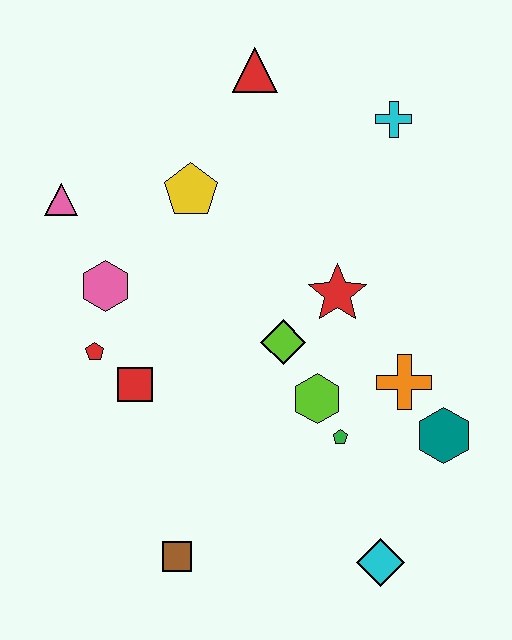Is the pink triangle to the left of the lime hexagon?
Yes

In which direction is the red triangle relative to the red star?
The red triangle is above the red star.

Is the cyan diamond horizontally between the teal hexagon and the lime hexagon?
Yes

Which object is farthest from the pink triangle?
The cyan diamond is farthest from the pink triangle.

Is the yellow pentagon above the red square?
Yes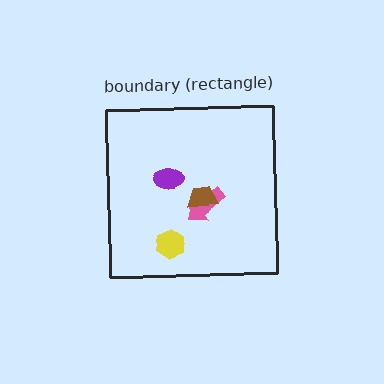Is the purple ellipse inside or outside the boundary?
Inside.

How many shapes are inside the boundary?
4 inside, 0 outside.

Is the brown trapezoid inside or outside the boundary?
Inside.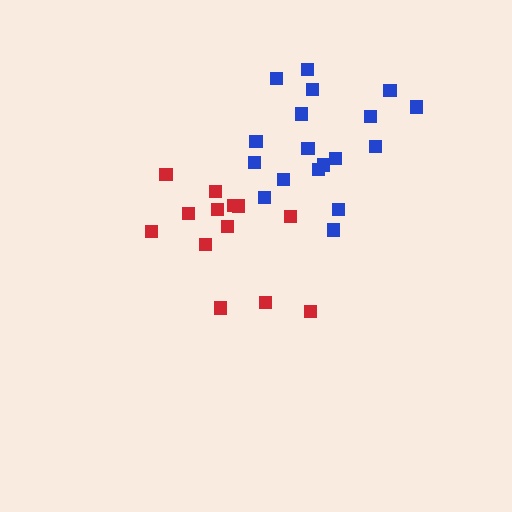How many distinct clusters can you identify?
There are 2 distinct clusters.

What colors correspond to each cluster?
The clusters are colored: blue, red.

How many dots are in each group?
Group 1: 18 dots, Group 2: 13 dots (31 total).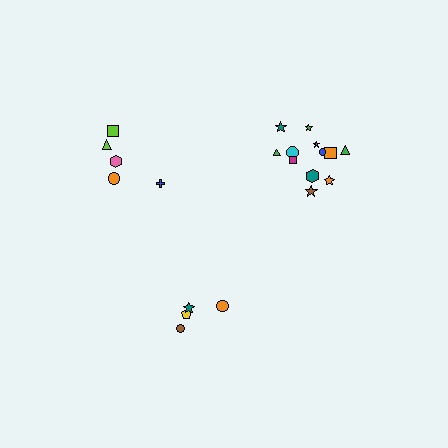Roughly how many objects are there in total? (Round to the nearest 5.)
Roughly 20 objects in total.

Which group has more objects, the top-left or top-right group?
The top-right group.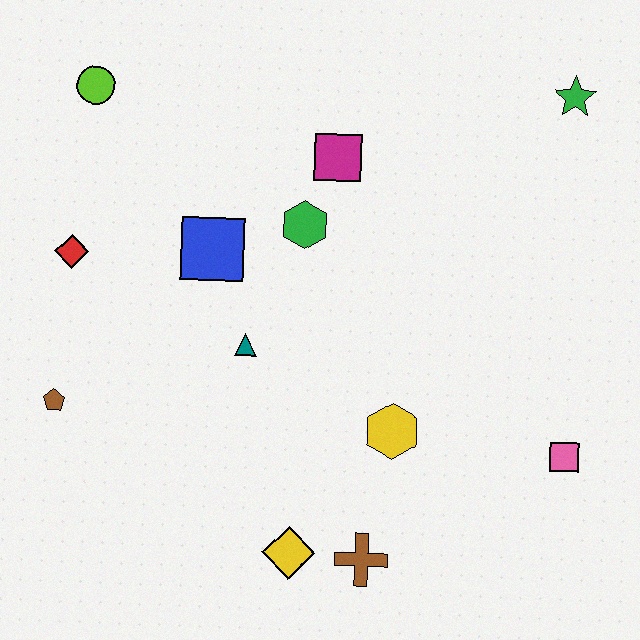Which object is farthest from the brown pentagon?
The green star is farthest from the brown pentagon.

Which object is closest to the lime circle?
The red diamond is closest to the lime circle.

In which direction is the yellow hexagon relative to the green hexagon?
The yellow hexagon is below the green hexagon.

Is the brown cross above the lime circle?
No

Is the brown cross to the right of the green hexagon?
Yes